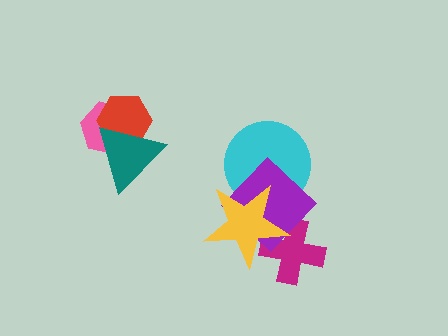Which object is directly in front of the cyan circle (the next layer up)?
The purple diamond is directly in front of the cyan circle.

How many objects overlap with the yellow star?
3 objects overlap with the yellow star.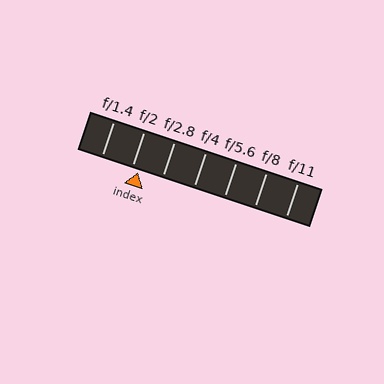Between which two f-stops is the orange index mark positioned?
The index mark is between f/2 and f/2.8.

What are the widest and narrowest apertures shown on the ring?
The widest aperture shown is f/1.4 and the narrowest is f/11.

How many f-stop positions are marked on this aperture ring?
There are 7 f-stop positions marked.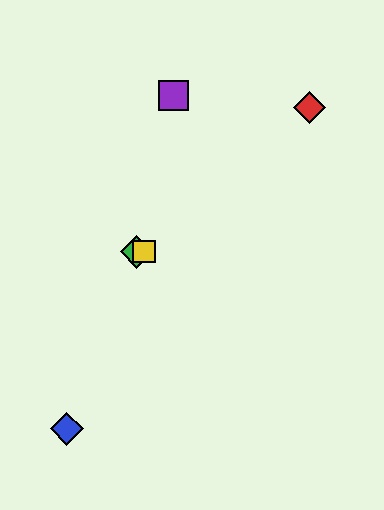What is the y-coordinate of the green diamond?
The green diamond is at y≈252.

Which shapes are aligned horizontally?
The green diamond, the yellow square are aligned horizontally.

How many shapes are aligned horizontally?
2 shapes (the green diamond, the yellow square) are aligned horizontally.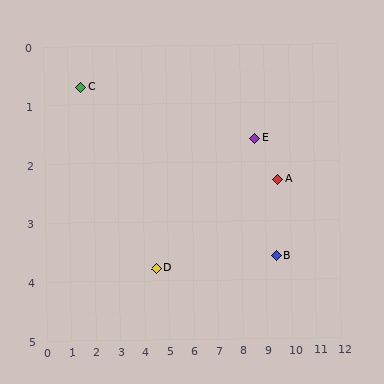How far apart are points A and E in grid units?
Points A and E are about 1.1 grid units apart.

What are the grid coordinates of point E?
Point E is at approximately (8.6, 1.6).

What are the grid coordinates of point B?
Point B is at approximately (9.4, 3.6).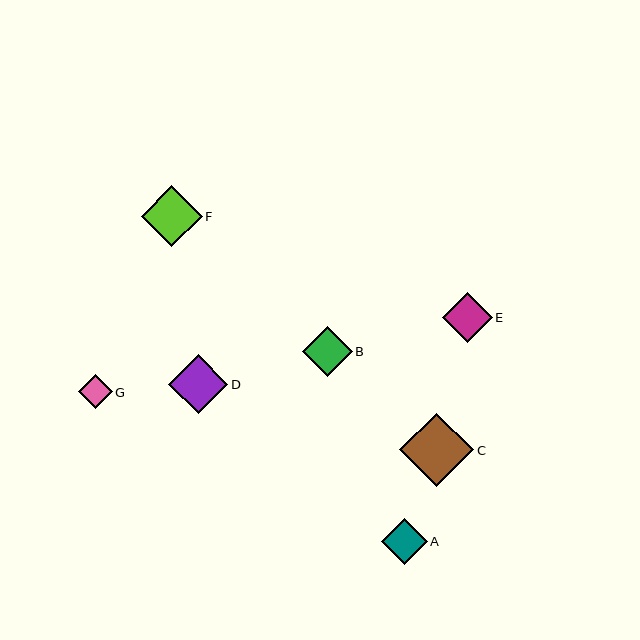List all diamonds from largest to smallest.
From largest to smallest: C, F, D, B, E, A, G.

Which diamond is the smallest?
Diamond G is the smallest with a size of approximately 34 pixels.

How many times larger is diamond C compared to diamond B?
Diamond C is approximately 1.5 times the size of diamond B.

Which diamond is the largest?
Diamond C is the largest with a size of approximately 74 pixels.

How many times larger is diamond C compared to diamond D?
Diamond C is approximately 1.2 times the size of diamond D.